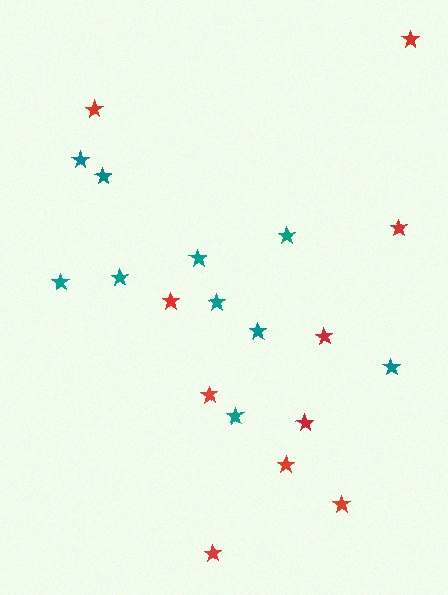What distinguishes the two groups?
There are 2 groups: one group of teal stars (10) and one group of red stars (10).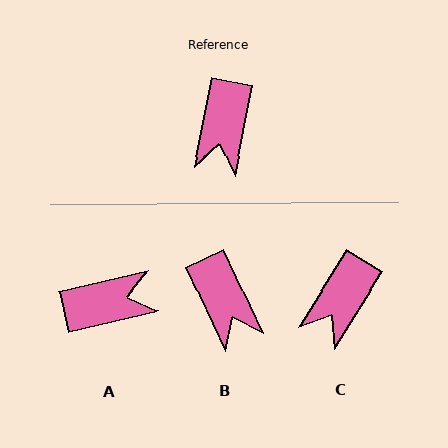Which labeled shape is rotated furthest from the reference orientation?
A, about 115 degrees away.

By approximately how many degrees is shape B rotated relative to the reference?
Approximately 37 degrees counter-clockwise.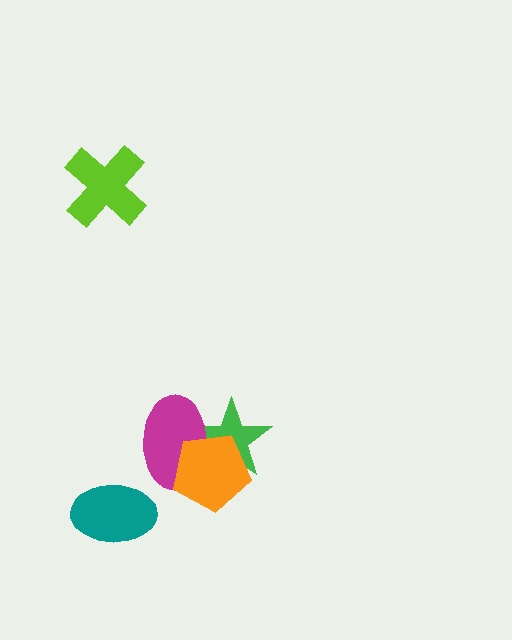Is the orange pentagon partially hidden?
No, no other shape covers it.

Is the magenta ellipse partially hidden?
Yes, it is partially covered by another shape.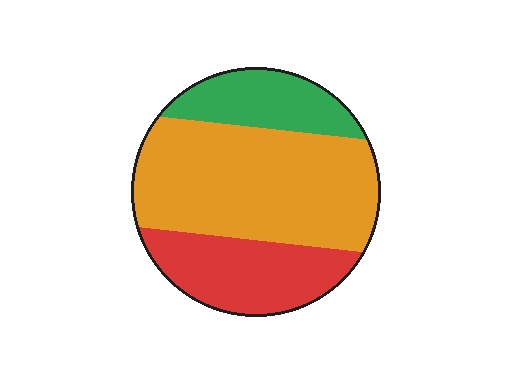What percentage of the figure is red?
Red takes up between a sixth and a third of the figure.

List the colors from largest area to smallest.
From largest to smallest: orange, red, green.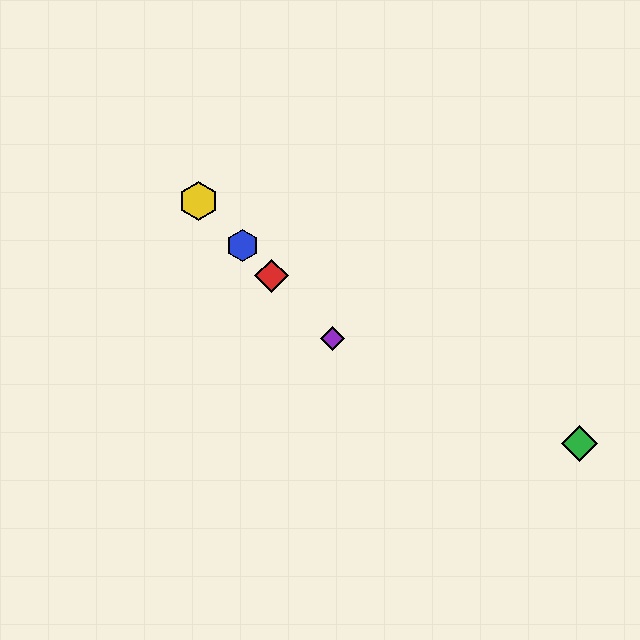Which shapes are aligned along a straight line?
The red diamond, the blue hexagon, the yellow hexagon, the purple diamond are aligned along a straight line.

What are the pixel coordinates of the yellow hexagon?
The yellow hexagon is at (199, 201).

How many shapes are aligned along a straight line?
4 shapes (the red diamond, the blue hexagon, the yellow hexagon, the purple diamond) are aligned along a straight line.